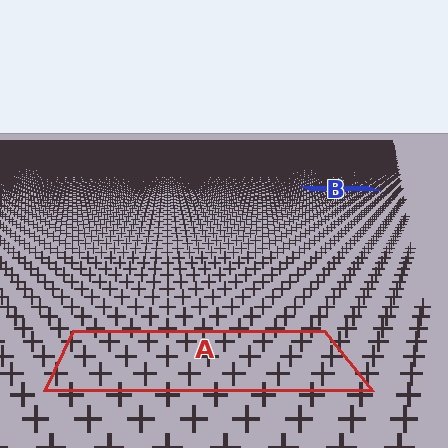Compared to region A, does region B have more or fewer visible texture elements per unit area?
Region B has more texture elements per unit area — they are packed more densely because it is farther away.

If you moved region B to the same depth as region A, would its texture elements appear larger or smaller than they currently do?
They would appear larger. At a closer depth, the same texture elements are projected at a bigger on-screen size.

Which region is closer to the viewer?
Region A is closer. The texture elements there are larger and more spread out.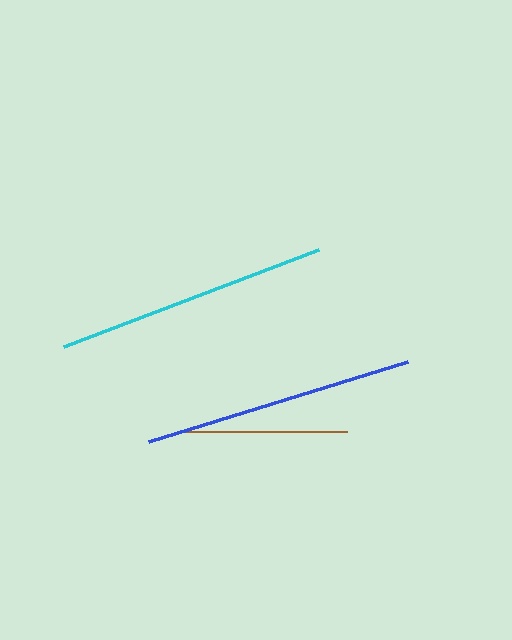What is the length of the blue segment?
The blue segment is approximately 272 pixels long.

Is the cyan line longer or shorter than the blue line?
The cyan line is longer than the blue line.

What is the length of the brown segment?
The brown segment is approximately 167 pixels long.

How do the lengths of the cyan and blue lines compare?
The cyan and blue lines are approximately the same length.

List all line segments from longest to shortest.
From longest to shortest: cyan, blue, brown.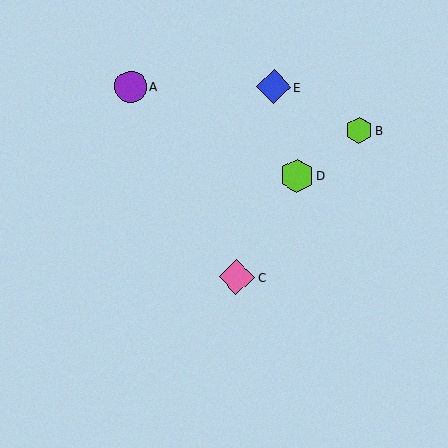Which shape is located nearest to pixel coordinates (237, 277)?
The pink diamond (labeled C) at (237, 277) is nearest to that location.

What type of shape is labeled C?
Shape C is a pink diamond.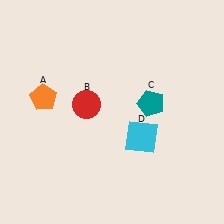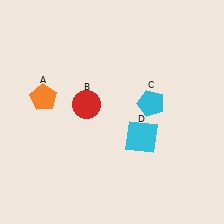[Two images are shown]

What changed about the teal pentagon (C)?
In Image 1, C is teal. In Image 2, it changed to cyan.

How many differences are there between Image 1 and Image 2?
There is 1 difference between the two images.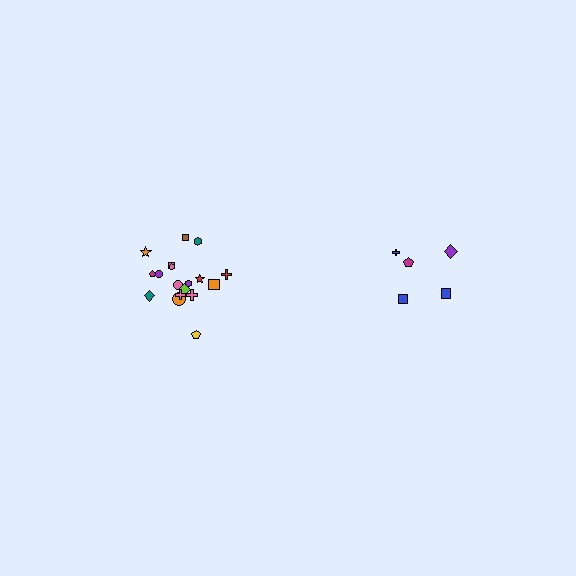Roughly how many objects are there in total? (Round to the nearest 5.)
Roughly 25 objects in total.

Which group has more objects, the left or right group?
The left group.